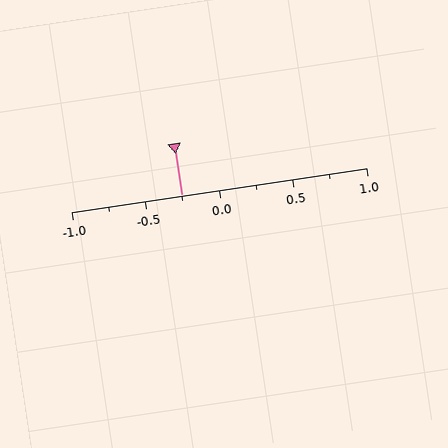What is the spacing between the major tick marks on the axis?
The major ticks are spaced 0.5 apart.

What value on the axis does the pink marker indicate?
The marker indicates approximately -0.25.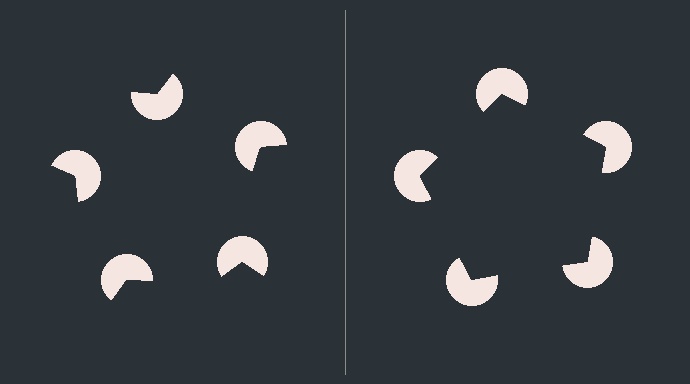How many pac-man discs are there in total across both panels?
10 — 5 on each side.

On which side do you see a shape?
An illusory pentagon appears on the right side. On the left side the wedge cuts are rotated, so no coherent shape forms.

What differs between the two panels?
The pac-man discs are positioned identically on both sides; only the wedge orientations differ. On the right they align to a pentagon; on the left they are misaligned.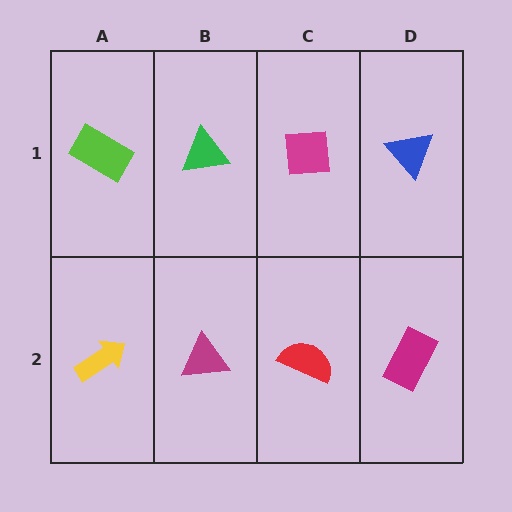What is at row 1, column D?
A blue triangle.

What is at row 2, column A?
A yellow arrow.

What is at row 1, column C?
A magenta square.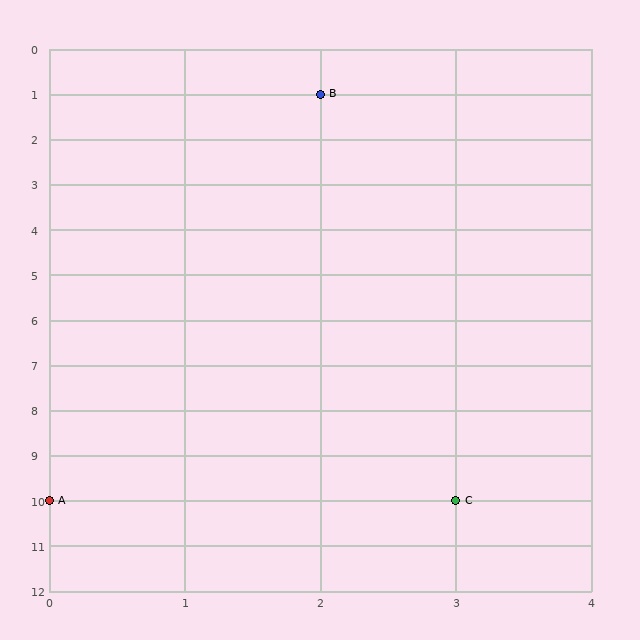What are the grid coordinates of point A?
Point A is at grid coordinates (0, 10).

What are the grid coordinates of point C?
Point C is at grid coordinates (3, 10).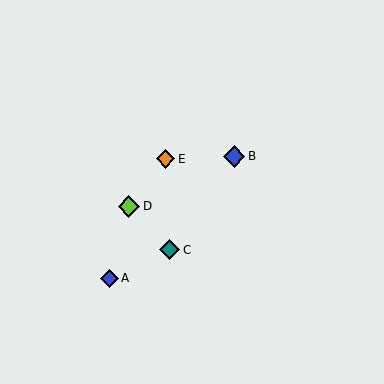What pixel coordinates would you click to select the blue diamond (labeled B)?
Click at (234, 156) to select the blue diamond B.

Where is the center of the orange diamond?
The center of the orange diamond is at (166, 159).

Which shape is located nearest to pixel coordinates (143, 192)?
The lime diamond (labeled D) at (129, 206) is nearest to that location.